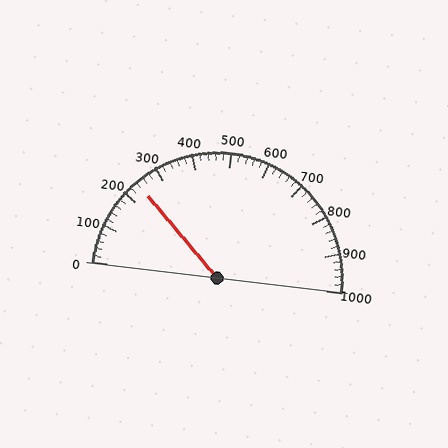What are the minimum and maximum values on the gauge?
The gauge ranges from 0 to 1000.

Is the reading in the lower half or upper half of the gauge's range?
The reading is in the lower half of the range (0 to 1000).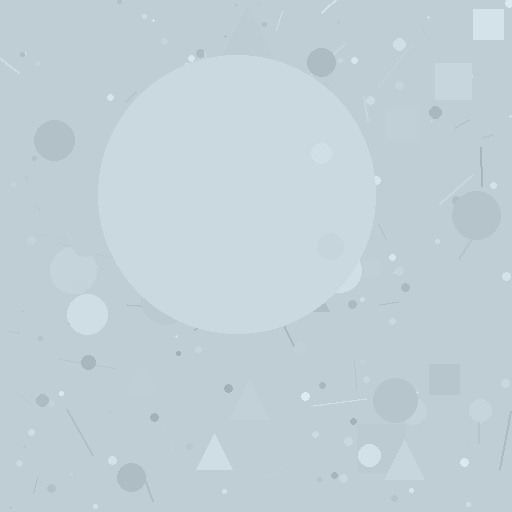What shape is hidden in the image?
A circle is hidden in the image.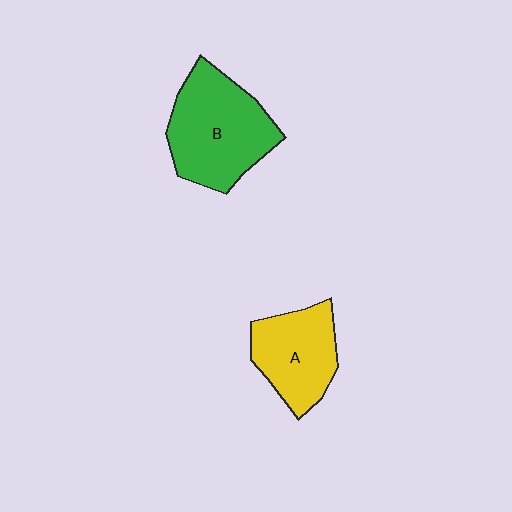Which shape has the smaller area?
Shape A (yellow).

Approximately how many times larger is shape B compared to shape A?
Approximately 1.4 times.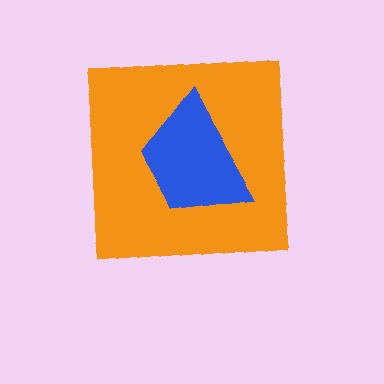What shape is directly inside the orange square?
The blue trapezoid.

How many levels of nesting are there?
2.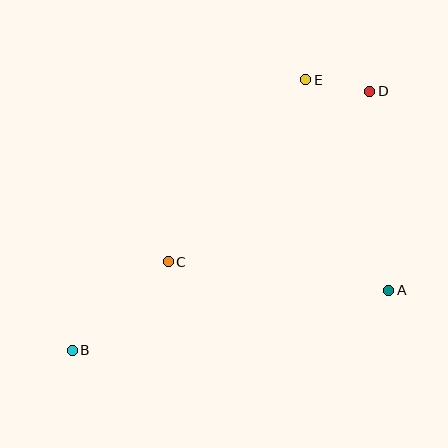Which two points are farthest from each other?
Points B and D are farthest from each other.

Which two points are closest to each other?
Points D and E are closest to each other.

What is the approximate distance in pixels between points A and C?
The distance between A and C is approximately 222 pixels.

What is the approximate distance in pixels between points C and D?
The distance between C and D is approximately 264 pixels.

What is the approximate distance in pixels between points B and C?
The distance between B and C is approximately 131 pixels.